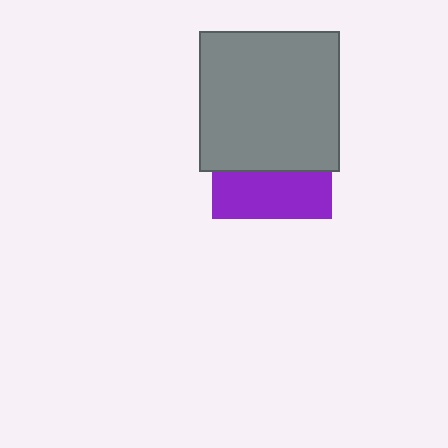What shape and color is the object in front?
The object in front is a gray square.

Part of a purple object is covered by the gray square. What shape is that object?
It is a square.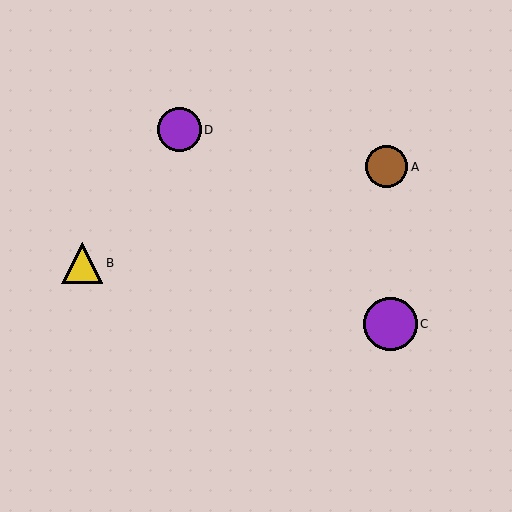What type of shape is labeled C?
Shape C is a purple circle.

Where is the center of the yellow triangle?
The center of the yellow triangle is at (82, 263).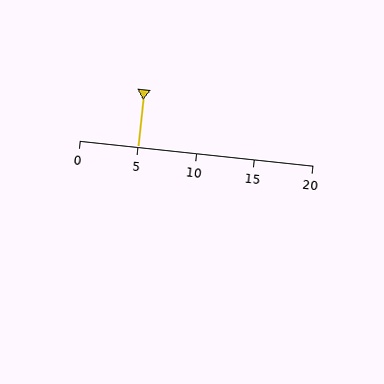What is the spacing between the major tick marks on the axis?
The major ticks are spaced 5 apart.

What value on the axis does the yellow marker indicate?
The marker indicates approximately 5.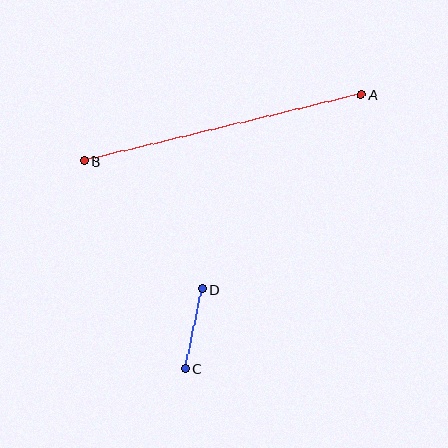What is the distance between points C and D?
The distance is approximately 81 pixels.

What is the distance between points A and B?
The distance is approximately 285 pixels.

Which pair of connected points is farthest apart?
Points A and B are farthest apart.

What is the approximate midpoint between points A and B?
The midpoint is at approximately (223, 128) pixels.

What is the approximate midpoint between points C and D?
The midpoint is at approximately (193, 329) pixels.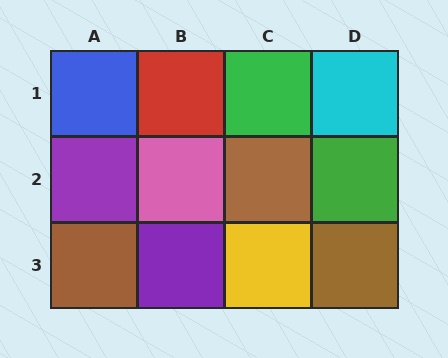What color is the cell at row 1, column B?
Red.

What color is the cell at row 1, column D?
Cyan.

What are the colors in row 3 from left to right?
Brown, purple, yellow, brown.